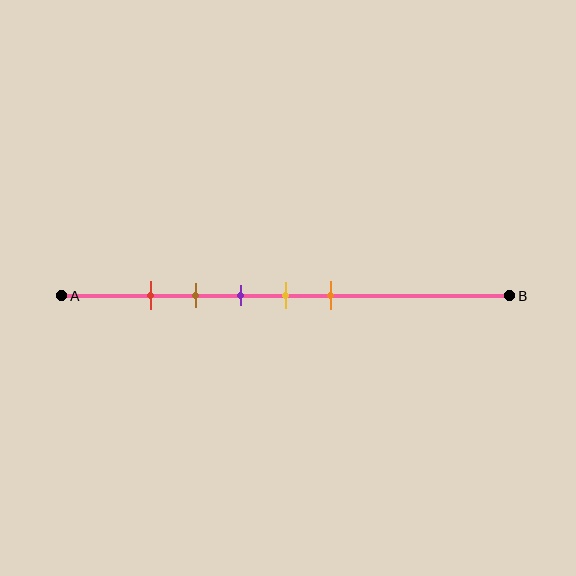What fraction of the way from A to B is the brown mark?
The brown mark is approximately 30% (0.3) of the way from A to B.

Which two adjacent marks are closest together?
The red and brown marks are the closest adjacent pair.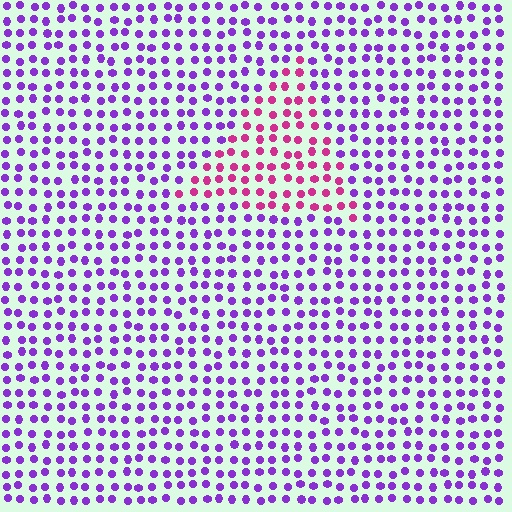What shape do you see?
I see a triangle.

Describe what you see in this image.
The image is filled with small purple elements in a uniform arrangement. A triangle-shaped region is visible where the elements are tinted to a slightly different hue, forming a subtle color boundary.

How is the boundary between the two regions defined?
The boundary is defined purely by a slight shift in hue (about 50 degrees). Spacing, size, and orientation are identical on both sides.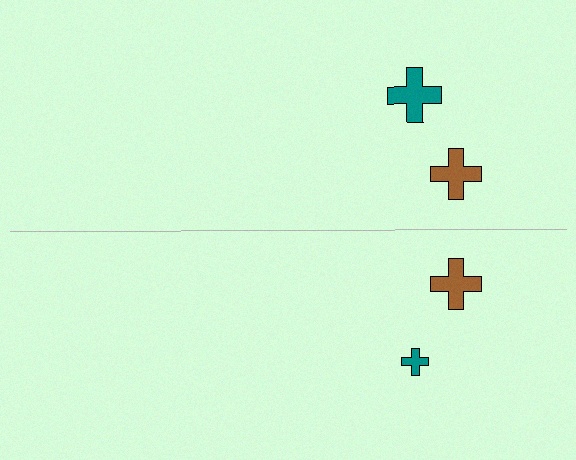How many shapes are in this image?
There are 4 shapes in this image.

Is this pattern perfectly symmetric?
No, the pattern is not perfectly symmetric. The teal cross on the bottom side has a different size than its mirror counterpart.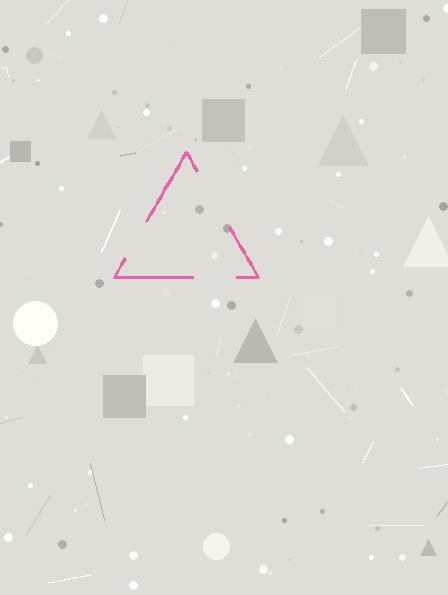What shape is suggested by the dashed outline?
The dashed outline suggests a triangle.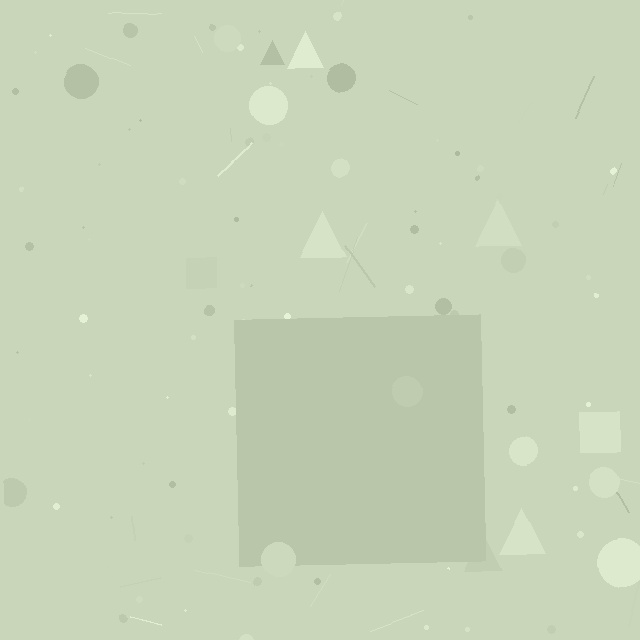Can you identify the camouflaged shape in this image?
The camouflaged shape is a square.